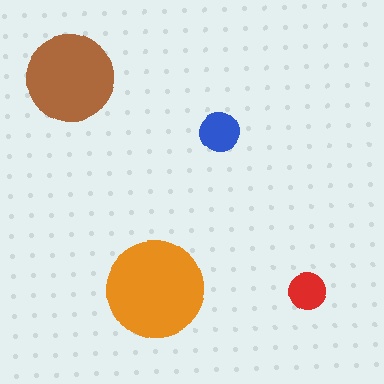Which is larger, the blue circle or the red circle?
The blue one.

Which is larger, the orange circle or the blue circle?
The orange one.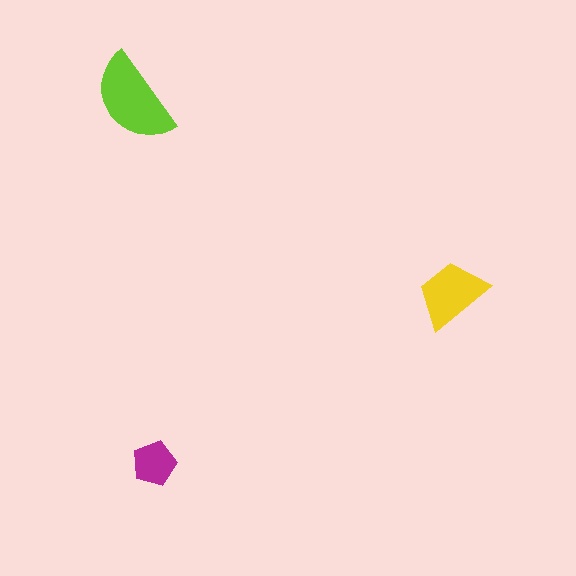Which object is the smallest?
The magenta pentagon.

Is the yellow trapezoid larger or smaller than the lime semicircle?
Smaller.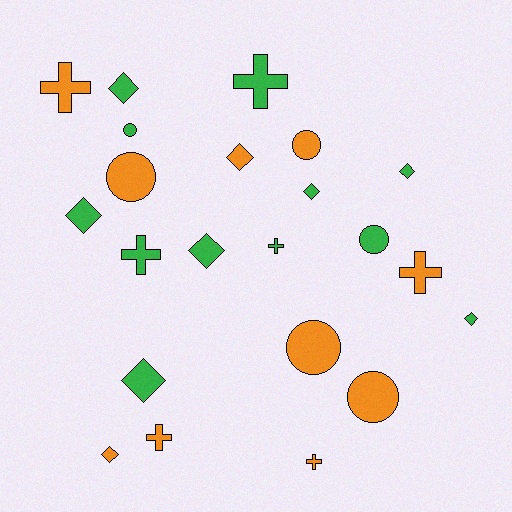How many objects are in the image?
There are 22 objects.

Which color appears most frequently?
Green, with 12 objects.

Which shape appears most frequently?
Diamond, with 9 objects.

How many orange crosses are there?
There are 4 orange crosses.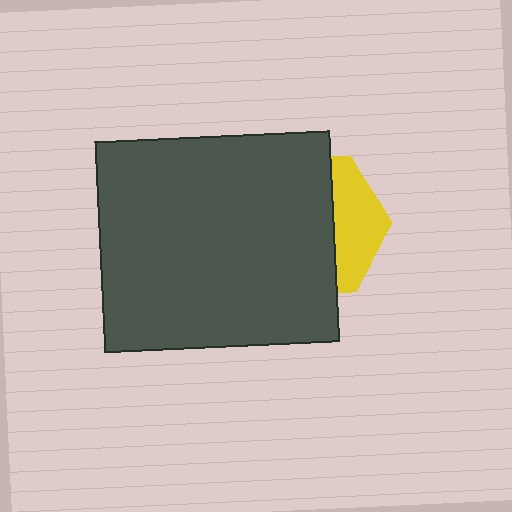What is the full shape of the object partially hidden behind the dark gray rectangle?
The partially hidden object is a yellow hexagon.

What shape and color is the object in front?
The object in front is a dark gray rectangle.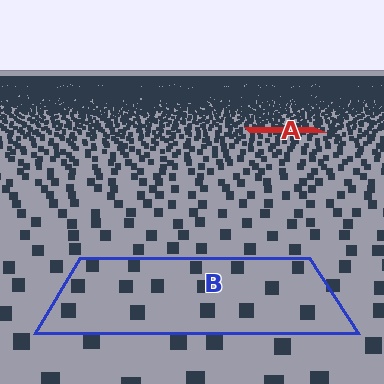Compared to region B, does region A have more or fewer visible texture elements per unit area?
Region A has more texture elements per unit area — they are packed more densely because it is farther away.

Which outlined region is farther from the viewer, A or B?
Region A is farther from the viewer — the texture elements inside it appear smaller and more densely packed.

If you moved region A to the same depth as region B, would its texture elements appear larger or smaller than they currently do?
They would appear larger. At a closer depth, the same texture elements are projected at a bigger on-screen size.